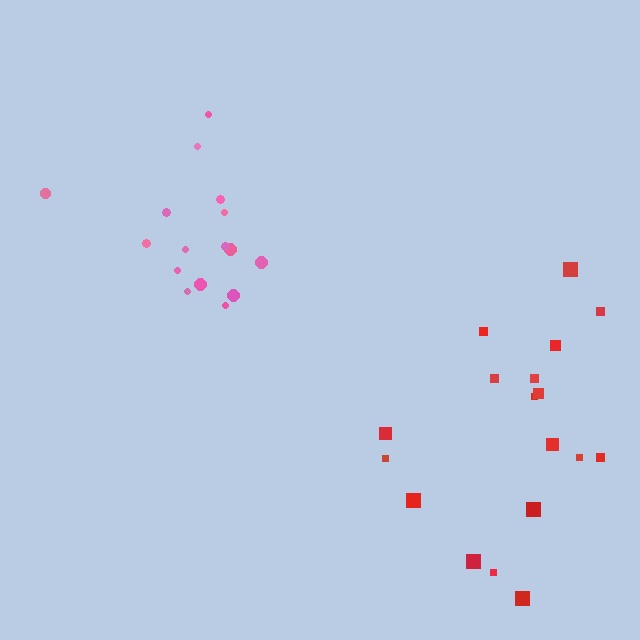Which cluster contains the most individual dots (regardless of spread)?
Red (18).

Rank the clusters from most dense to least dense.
pink, red.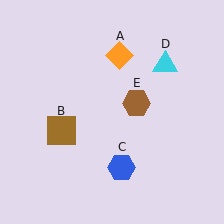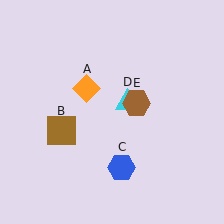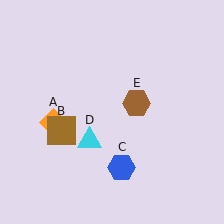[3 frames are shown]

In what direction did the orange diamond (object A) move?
The orange diamond (object A) moved down and to the left.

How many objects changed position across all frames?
2 objects changed position: orange diamond (object A), cyan triangle (object D).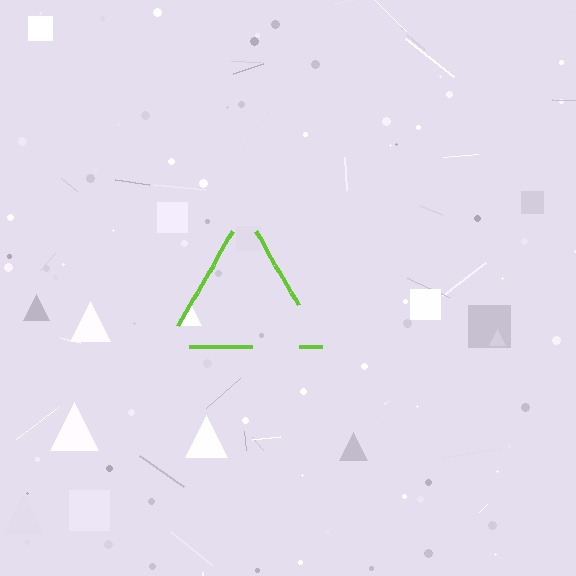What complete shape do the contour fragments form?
The contour fragments form a triangle.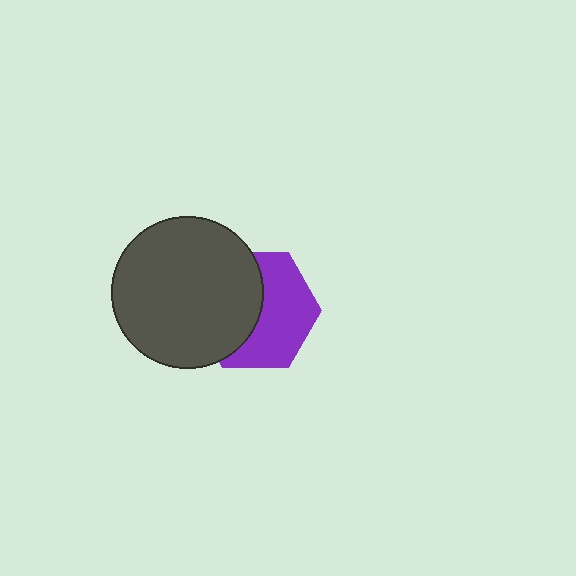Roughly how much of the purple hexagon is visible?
About half of it is visible (roughly 52%).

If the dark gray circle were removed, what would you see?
You would see the complete purple hexagon.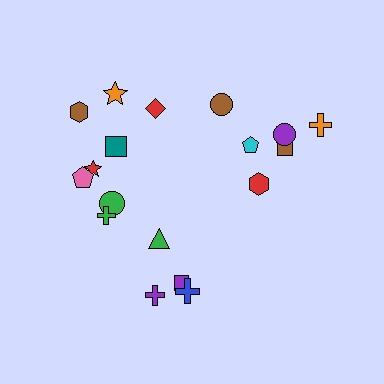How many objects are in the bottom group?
There are 4 objects.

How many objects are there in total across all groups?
There are 18 objects.